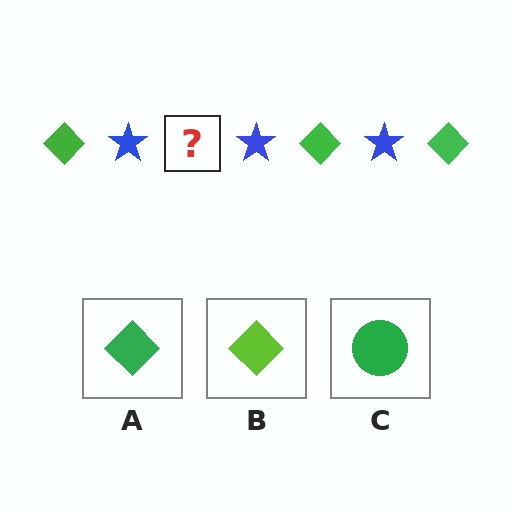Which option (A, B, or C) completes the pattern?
A.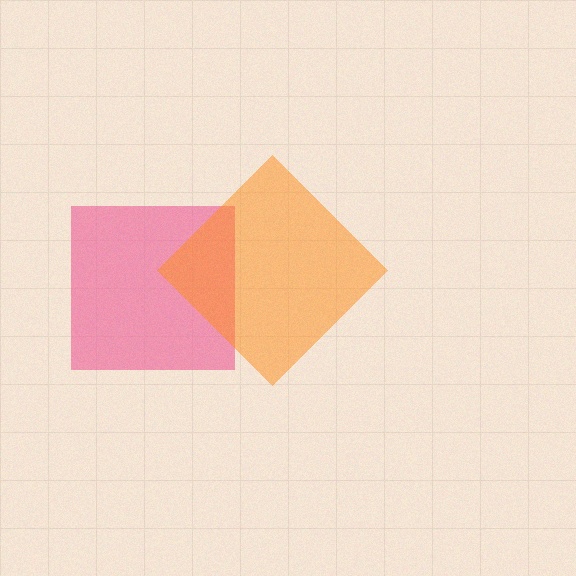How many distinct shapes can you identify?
There are 2 distinct shapes: a pink square, an orange diamond.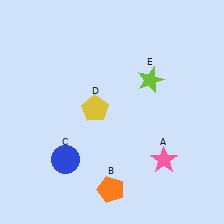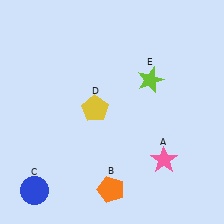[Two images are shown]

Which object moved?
The blue circle (C) moved left.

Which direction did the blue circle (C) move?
The blue circle (C) moved left.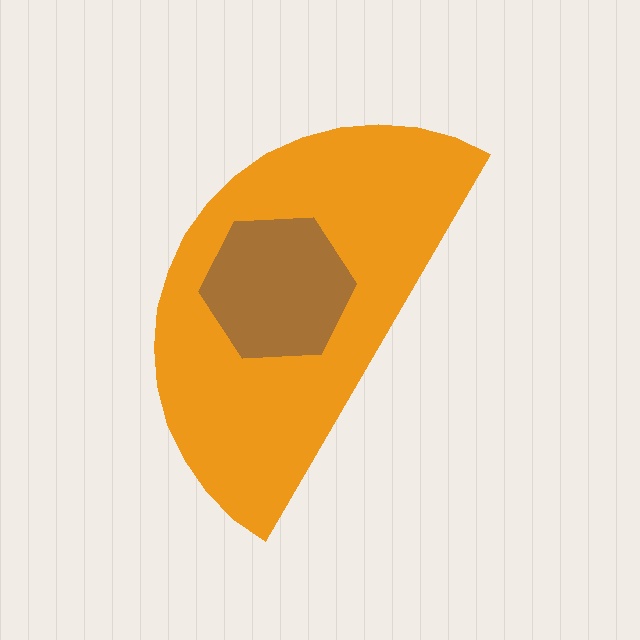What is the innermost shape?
The brown hexagon.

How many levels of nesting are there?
2.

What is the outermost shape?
The orange semicircle.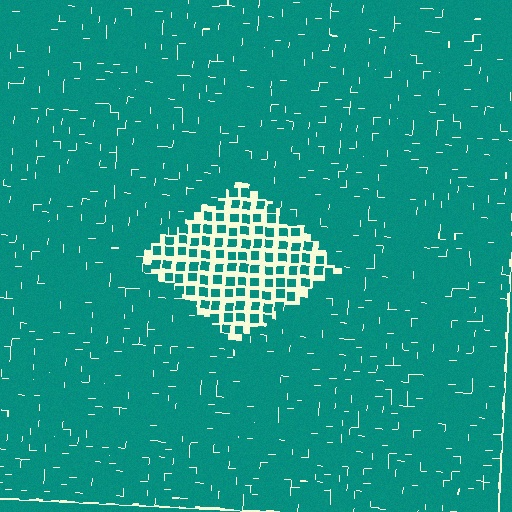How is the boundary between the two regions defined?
The boundary is defined by a change in element density (approximately 2.5x ratio). All elements are the same color, size, and shape.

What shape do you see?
I see a diamond.